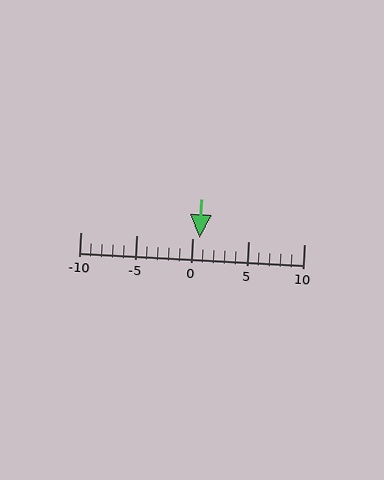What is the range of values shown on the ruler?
The ruler shows values from -10 to 10.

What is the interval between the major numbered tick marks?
The major tick marks are spaced 5 units apart.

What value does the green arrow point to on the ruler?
The green arrow points to approximately 1.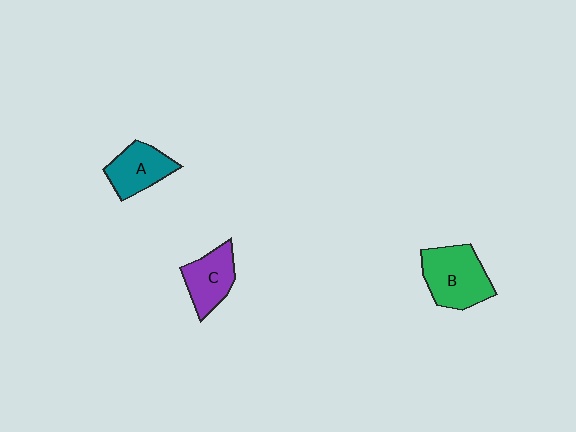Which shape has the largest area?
Shape B (green).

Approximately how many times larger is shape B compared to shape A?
Approximately 1.4 times.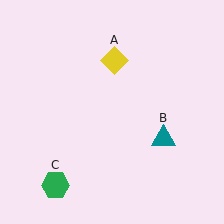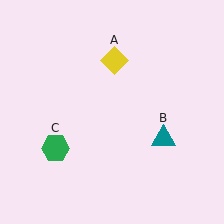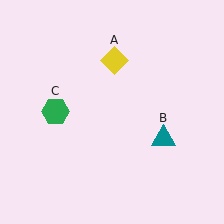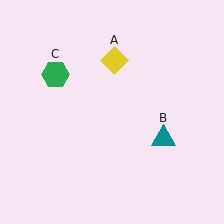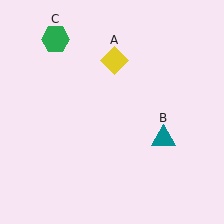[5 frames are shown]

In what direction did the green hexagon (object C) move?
The green hexagon (object C) moved up.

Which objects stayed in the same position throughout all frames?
Yellow diamond (object A) and teal triangle (object B) remained stationary.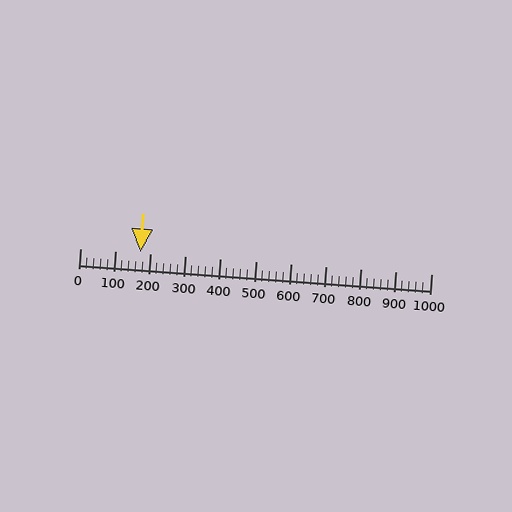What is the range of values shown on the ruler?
The ruler shows values from 0 to 1000.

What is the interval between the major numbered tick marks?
The major tick marks are spaced 100 units apart.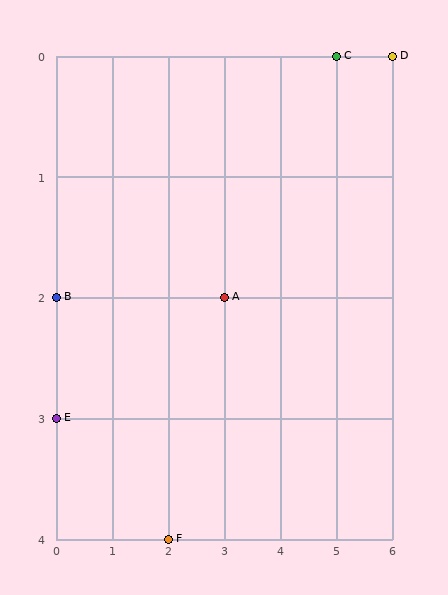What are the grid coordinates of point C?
Point C is at grid coordinates (5, 0).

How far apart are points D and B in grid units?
Points D and B are 6 columns and 2 rows apart (about 6.3 grid units diagonally).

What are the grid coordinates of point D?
Point D is at grid coordinates (6, 0).